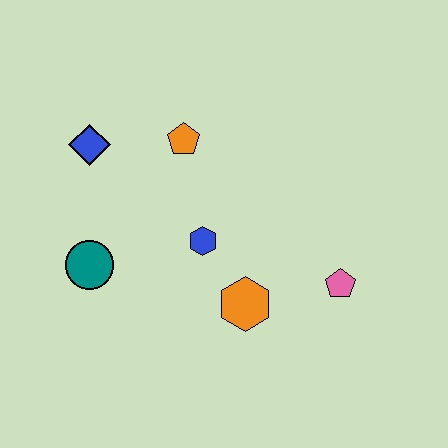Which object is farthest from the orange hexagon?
The blue diamond is farthest from the orange hexagon.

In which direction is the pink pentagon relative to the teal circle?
The pink pentagon is to the right of the teal circle.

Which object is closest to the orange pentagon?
The blue diamond is closest to the orange pentagon.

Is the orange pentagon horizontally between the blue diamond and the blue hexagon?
Yes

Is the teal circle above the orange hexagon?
Yes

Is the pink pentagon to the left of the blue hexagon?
No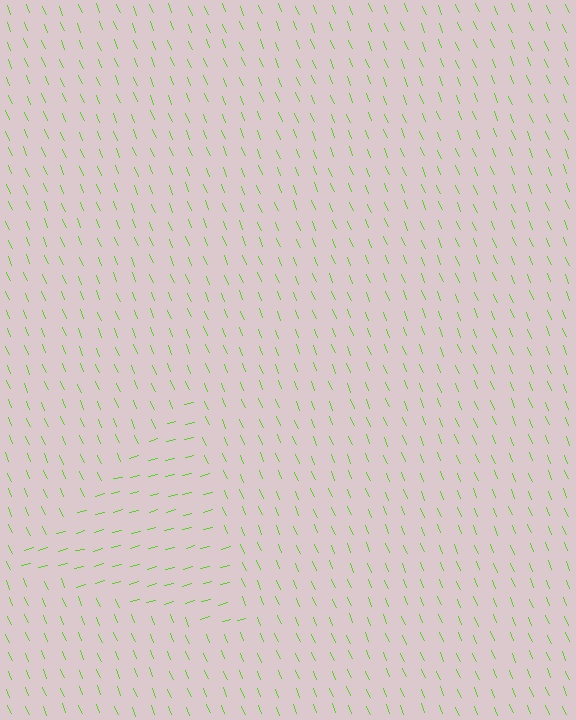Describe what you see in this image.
The image is filled with small lime line segments. A triangle region in the image has lines oriented differently from the surrounding lines, creating a visible texture boundary.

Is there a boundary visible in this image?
Yes, there is a texture boundary formed by a change in line orientation.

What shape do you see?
I see a triangle.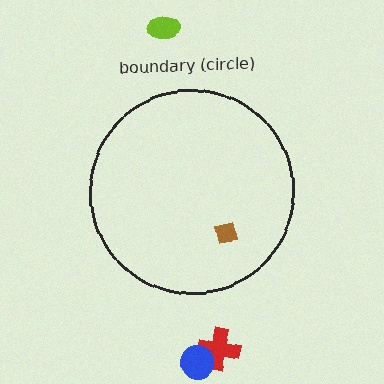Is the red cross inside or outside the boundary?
Outside.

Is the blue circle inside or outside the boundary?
Outside.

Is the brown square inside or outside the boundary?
Inside.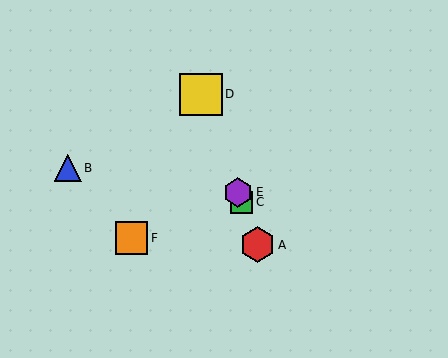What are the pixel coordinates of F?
Object F is at (131, 238).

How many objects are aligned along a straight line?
4 objects (A, C, D, E) are aligned along a straight line.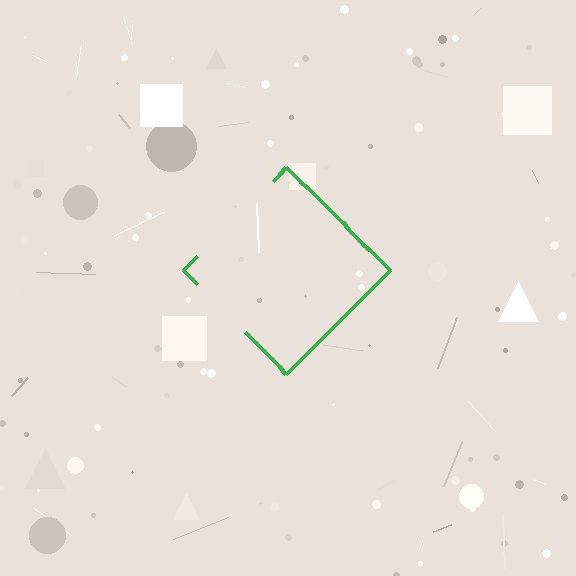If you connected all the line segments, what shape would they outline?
They would outline a diamond.